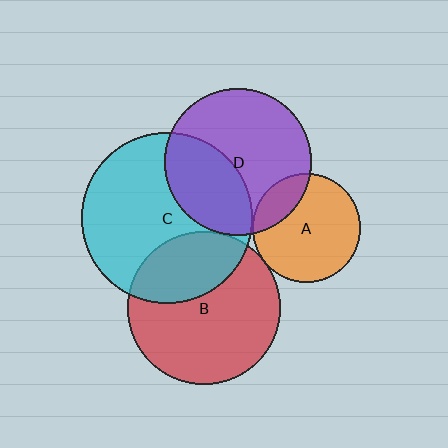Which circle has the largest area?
Circle C (cyan).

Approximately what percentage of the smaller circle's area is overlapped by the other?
Approximately 5%.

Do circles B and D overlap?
Yes.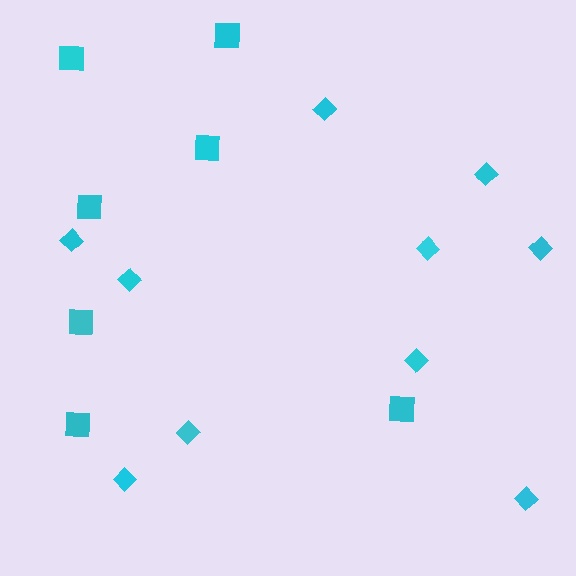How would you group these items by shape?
There are 2 groups: one group of squares (7) and one group of diamonds (10).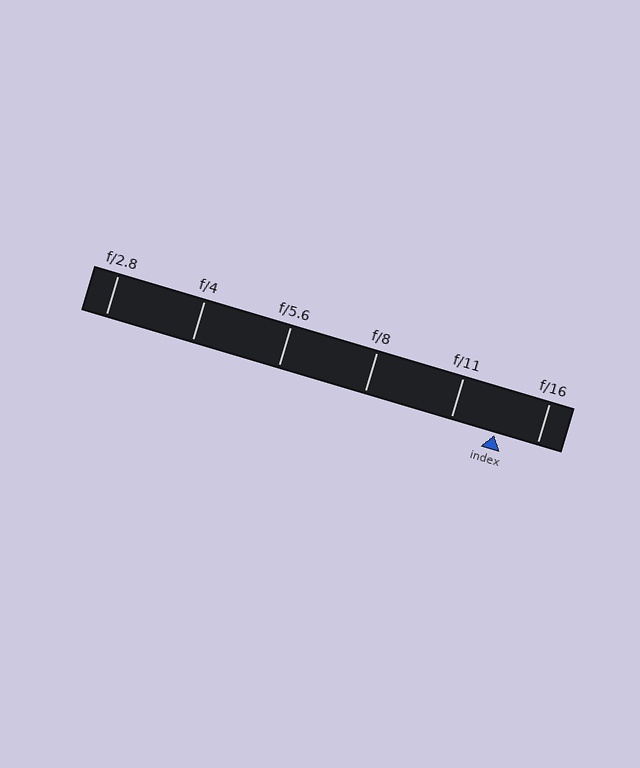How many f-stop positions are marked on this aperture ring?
There are 6 f-stop positions marked.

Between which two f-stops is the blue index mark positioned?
The index mark is between f/11 and f/16.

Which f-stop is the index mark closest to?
The index mark is closest to f/16.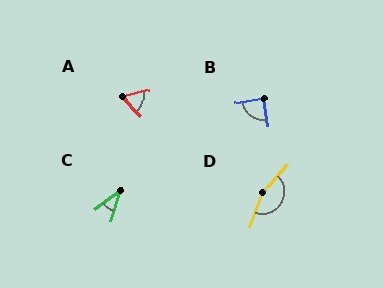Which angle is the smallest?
C, at approximately 35 degrees.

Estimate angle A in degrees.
Approximately 60 degrees.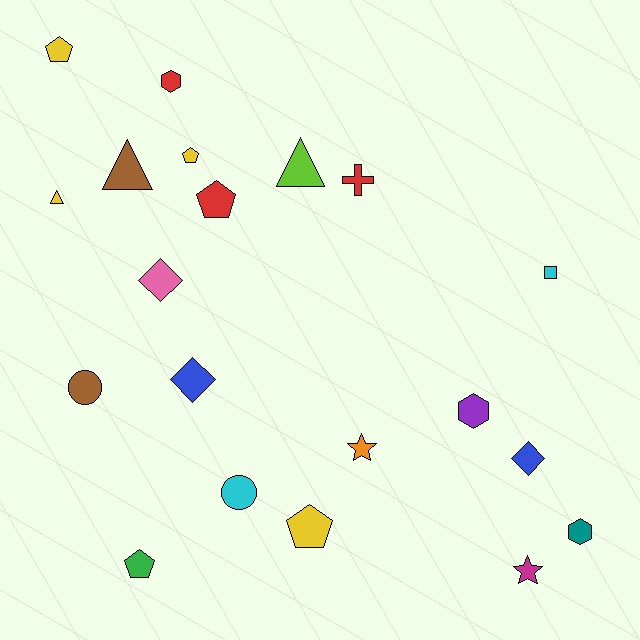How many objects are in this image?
There are 20 objects.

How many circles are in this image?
There are 2 circles.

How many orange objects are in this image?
There is 1 orange object.